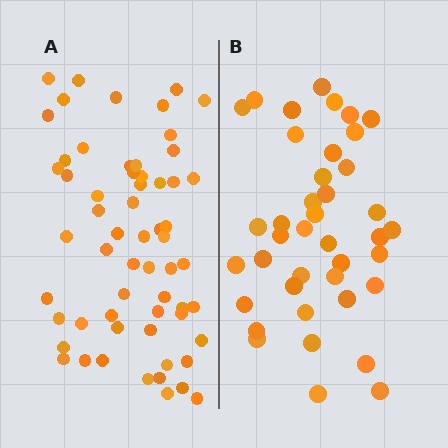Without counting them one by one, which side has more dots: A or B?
Region A (the left region) has more dots.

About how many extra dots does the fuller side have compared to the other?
Region A has approximately 20 more dots than region B.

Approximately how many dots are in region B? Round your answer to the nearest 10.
About 40 dots.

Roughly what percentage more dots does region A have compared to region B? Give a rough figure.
About 50% more.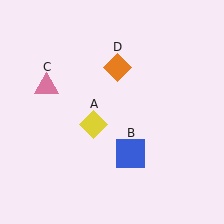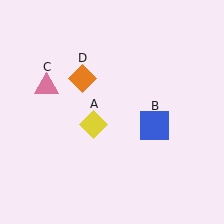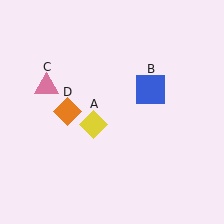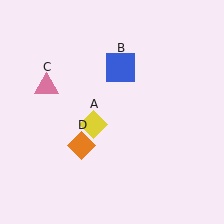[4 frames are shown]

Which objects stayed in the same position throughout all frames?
Yellow diamond (object A) and pink triangle (object C) remained stationary.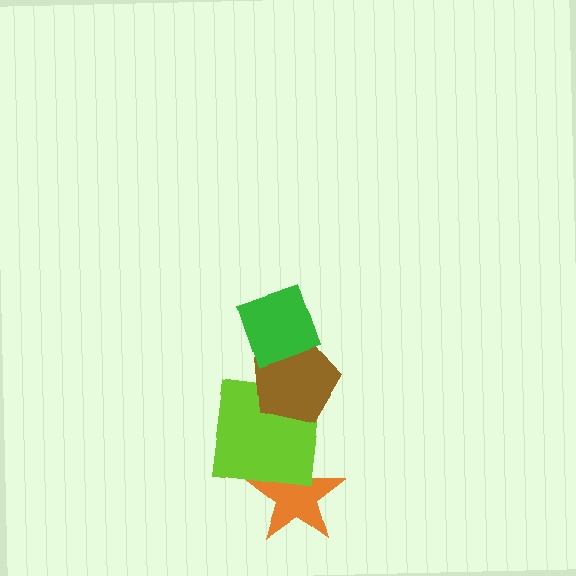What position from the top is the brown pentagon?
The brown pentagon is 2nd from the top.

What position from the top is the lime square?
The lime square is 3rd from the top.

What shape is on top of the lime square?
The brown pentagon is on top of the lime square.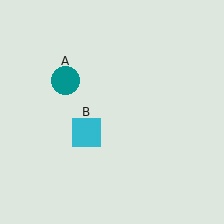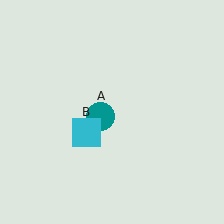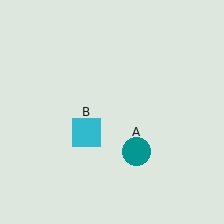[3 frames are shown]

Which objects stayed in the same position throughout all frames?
Cyan square (object B) remained stationary.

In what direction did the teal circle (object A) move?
The teal circle (object A) moved down and to the right.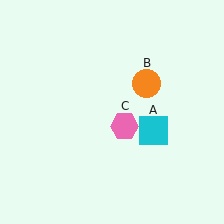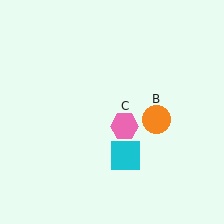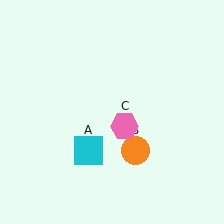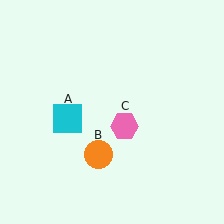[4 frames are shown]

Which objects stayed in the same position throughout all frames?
Pink hexagon (object C) remained stationary.